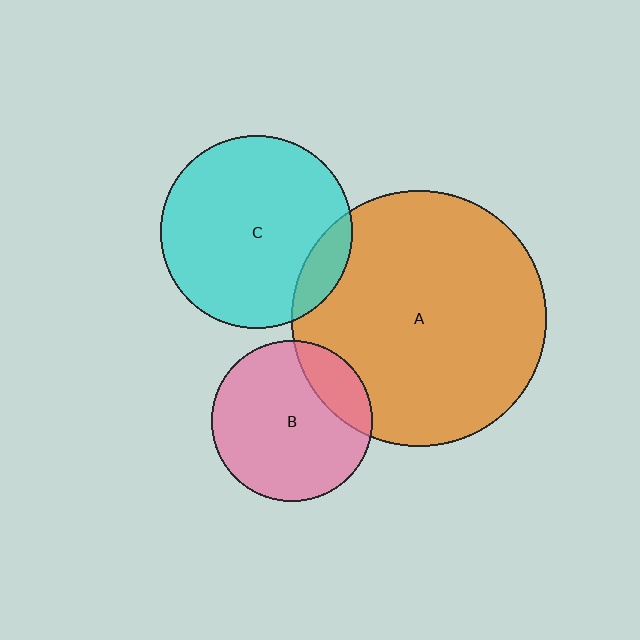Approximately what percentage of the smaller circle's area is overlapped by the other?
Approximately 10%.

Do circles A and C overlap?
Yes.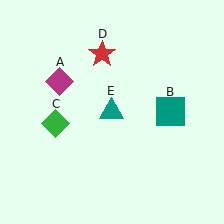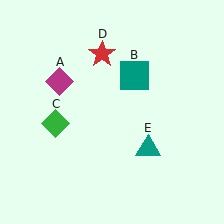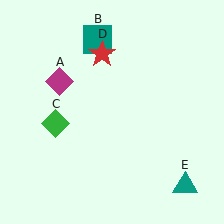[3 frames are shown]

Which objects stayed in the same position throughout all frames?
Magenta diamond (object A) and green diamond (object C) and red star (object D) remained stationary.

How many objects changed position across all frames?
2 objects changed position: teal square (object B), teal triangle (object E).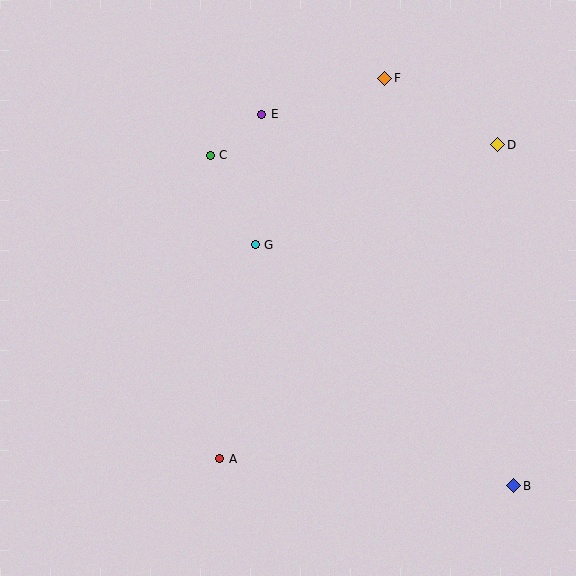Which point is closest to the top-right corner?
Point D is closest to the top-right corner.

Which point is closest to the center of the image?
Point G at (255, 245) is closest to the center.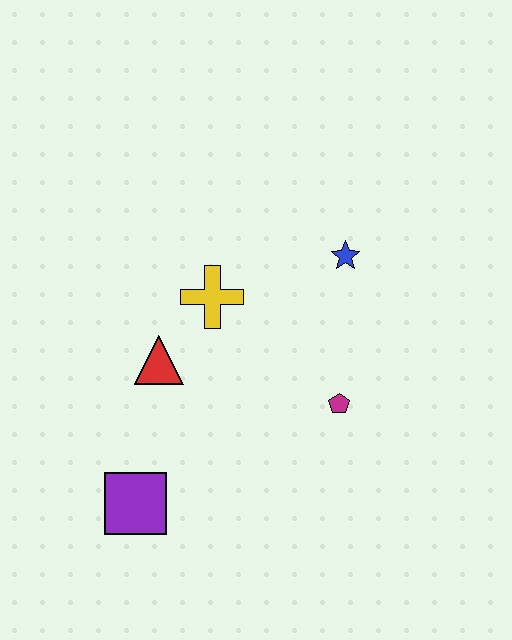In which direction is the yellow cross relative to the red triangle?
The yellow cross is above the red triangle.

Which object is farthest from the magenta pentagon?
The purple square is farthest from the magenta pentagon.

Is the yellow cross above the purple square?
Yes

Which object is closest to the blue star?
The yellow cross is closest to the blue star.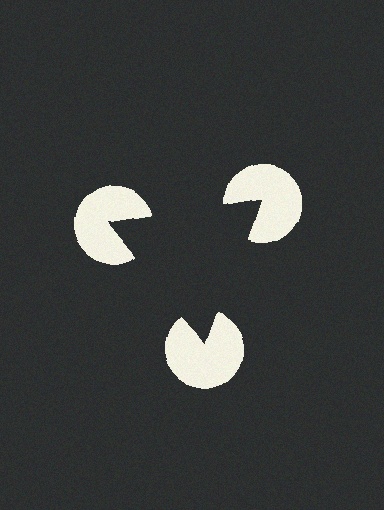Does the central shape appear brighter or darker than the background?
It typically appears slightly darker than the background, even though no actual brightness change is drawn.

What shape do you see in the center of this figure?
An illusory triangle — its edges are inferred from the aligned wedge cuts in the pac-man discs, not physically drawn.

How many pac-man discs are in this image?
There are 3 — one at each vertex of the illusory triangle.